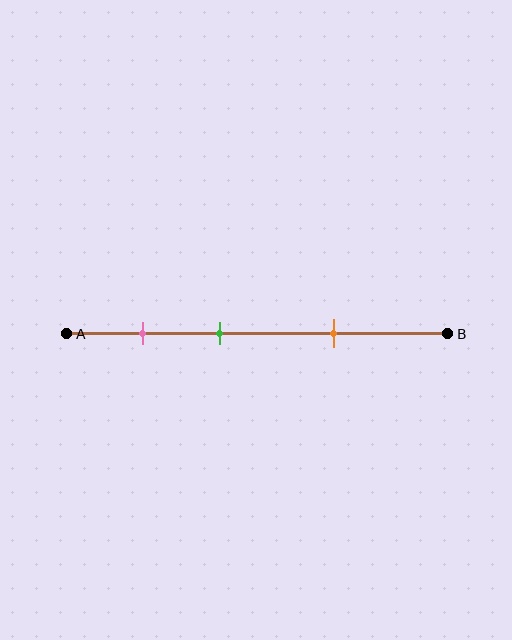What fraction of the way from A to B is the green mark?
The green mark is approximately 40% (0.4) of the way from A to B.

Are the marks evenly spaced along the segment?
Yes, the marks are approximately evenly spaced.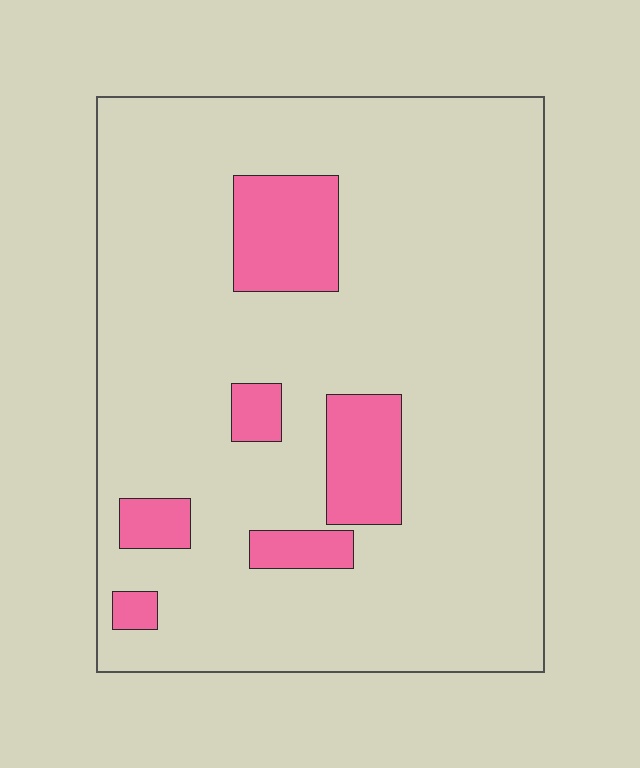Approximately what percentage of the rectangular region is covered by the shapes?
Approximately 15%.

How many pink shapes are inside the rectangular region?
6.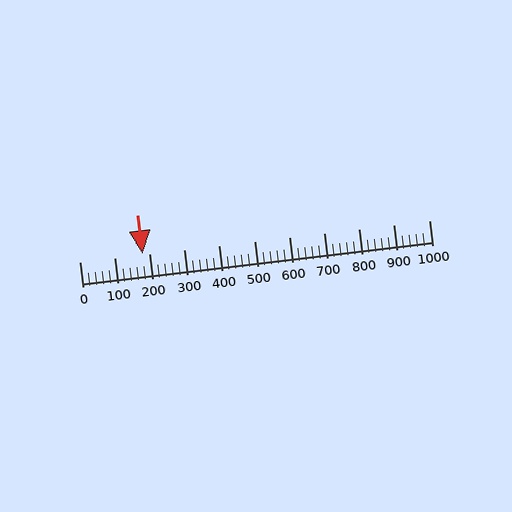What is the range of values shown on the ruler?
The ruler shows values from 0 to 1000.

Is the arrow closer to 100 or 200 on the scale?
The arrow is closer to 200.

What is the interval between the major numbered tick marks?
The major tick marks are spaced 100 units apart.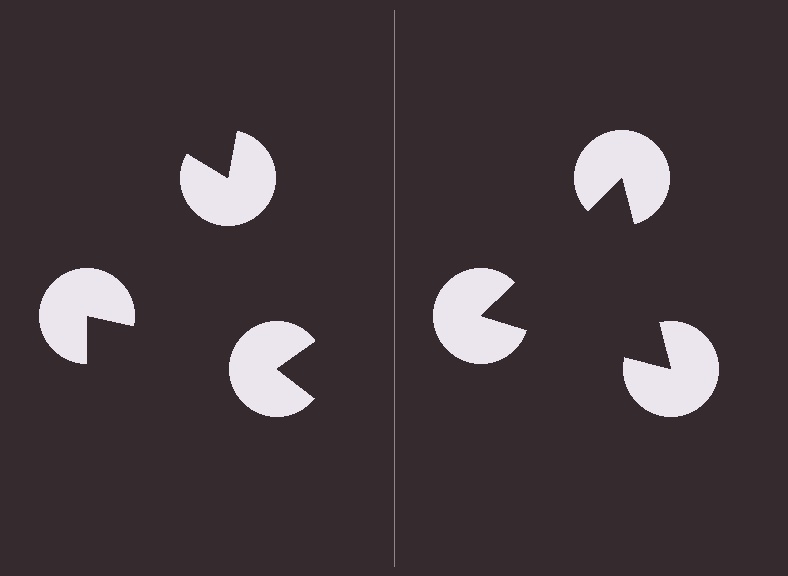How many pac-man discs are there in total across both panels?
6 — 3 on each side.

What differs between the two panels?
The pac-man discs are positioned identically on both sides; only the wedge orientations differ. On the right they align to a triangle; on the left they are misaligned.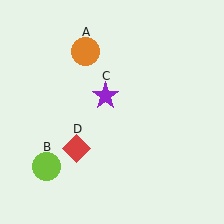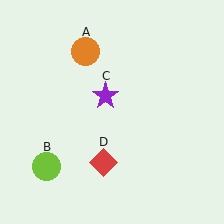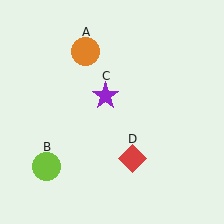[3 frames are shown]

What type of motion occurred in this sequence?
The red diamond (object D) rotated counterclockwise around the center of the scene.